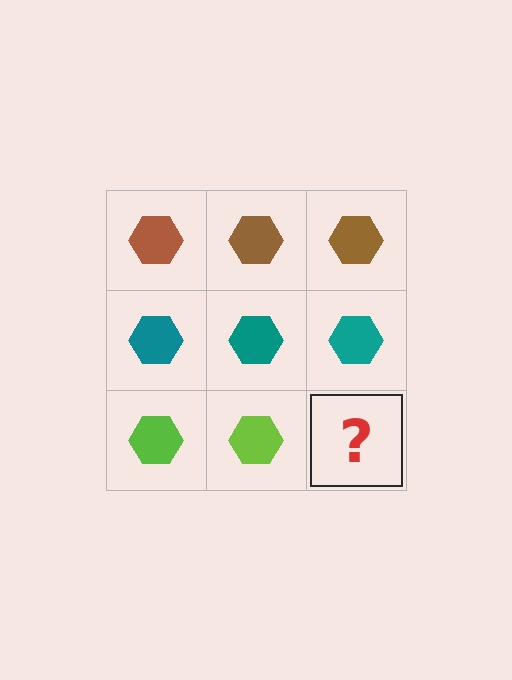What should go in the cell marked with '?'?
The missing cell should contain a lime hexagon.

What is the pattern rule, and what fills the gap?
The rule is that each row has a consistent color. The gap should be filled with a lime hexagon.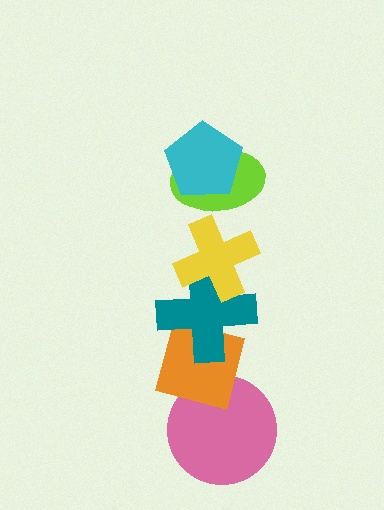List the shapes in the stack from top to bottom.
From top to bottom: the cyan pentagon, the lime ellipse, the yellow cross, the teal cross, the orange square, the pink circle.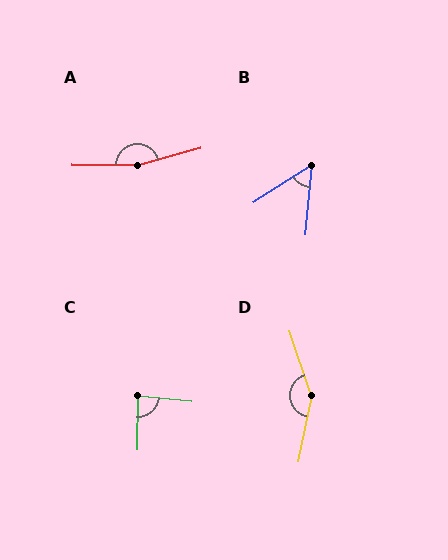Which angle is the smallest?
B, at approximately 52 degrees.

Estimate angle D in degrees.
Approximately 149 degrees.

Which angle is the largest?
A, at approximately 164 degrees.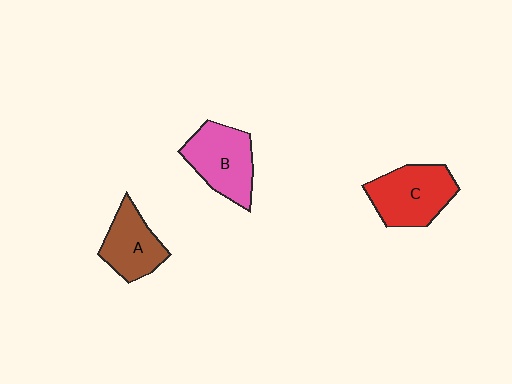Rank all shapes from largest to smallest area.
From largest to smallest: C (red), B (pink), A (brown).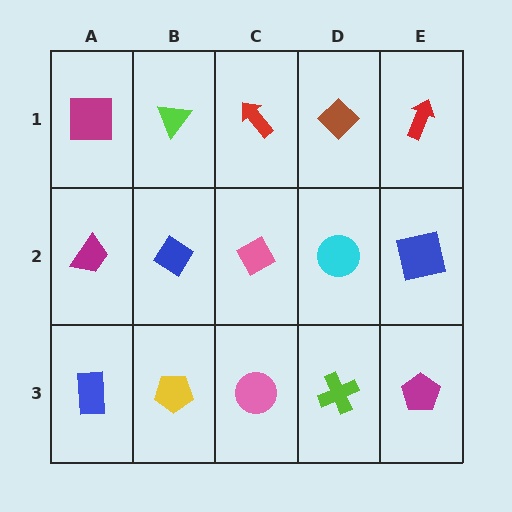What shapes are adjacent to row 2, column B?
A lime triangle (row 1, column B), a yellow pentagon (row 3, column B), a magenta trapezoid (row 2, column A), a pink diamond (row 2, column C).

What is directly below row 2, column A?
A blue rectangle.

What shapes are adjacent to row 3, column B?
A blue diamond (row 2, column B), a blue rectangle (row 3, column A), a pink circle (row 3, column C).